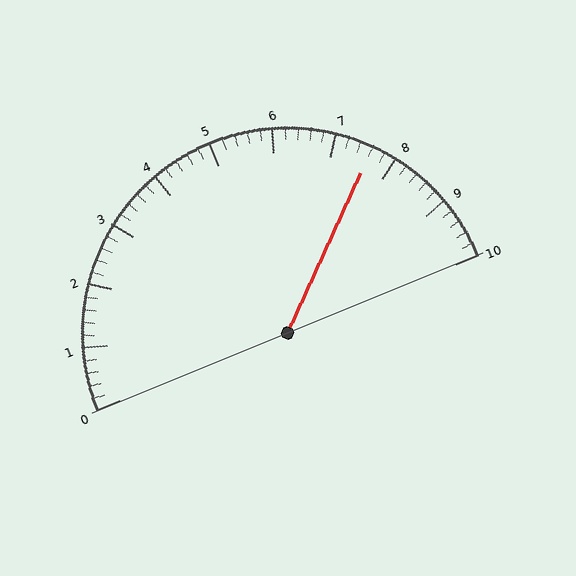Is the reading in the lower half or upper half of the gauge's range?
The reading is in the upper half of the range (0 to 10).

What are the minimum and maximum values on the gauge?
The gauge ranges from 0 to 10.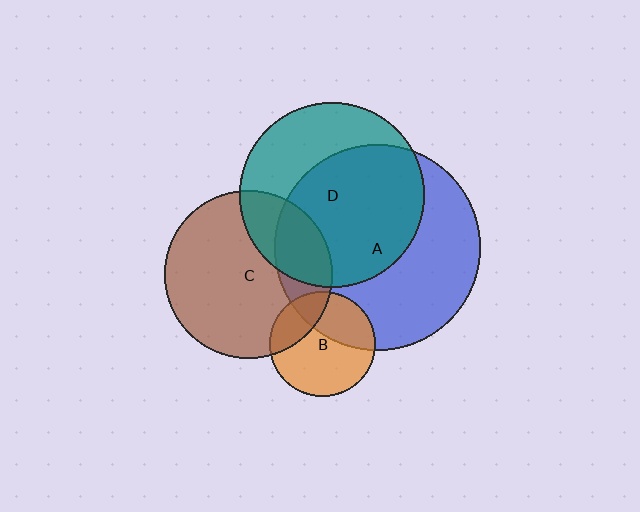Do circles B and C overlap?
Yes.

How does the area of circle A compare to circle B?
Approximately 3.8 times.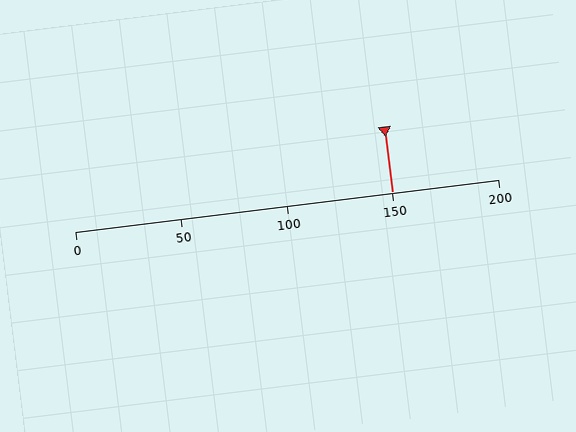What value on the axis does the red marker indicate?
The marker indicates approximately 150.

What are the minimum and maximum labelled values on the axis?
The axis runs from 0 to 200.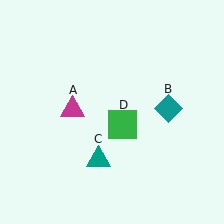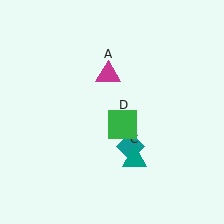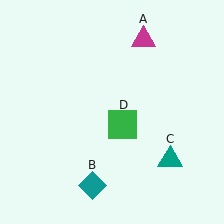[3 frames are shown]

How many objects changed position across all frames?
3 objects changed position: magenta triangle (object A), teal diamond (object B), teal triangle (object C).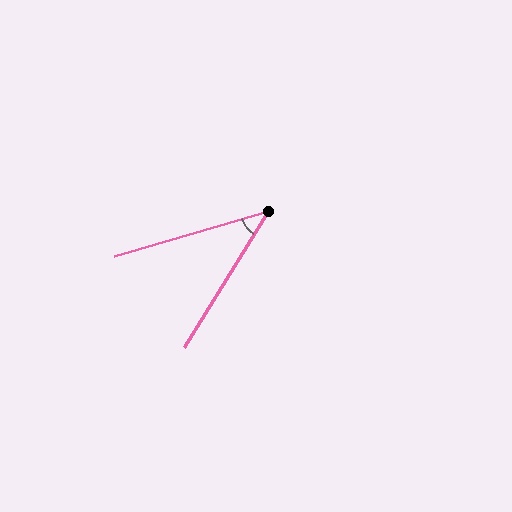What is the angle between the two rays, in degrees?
Approximately 42 degrees.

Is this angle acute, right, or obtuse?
It is acute.